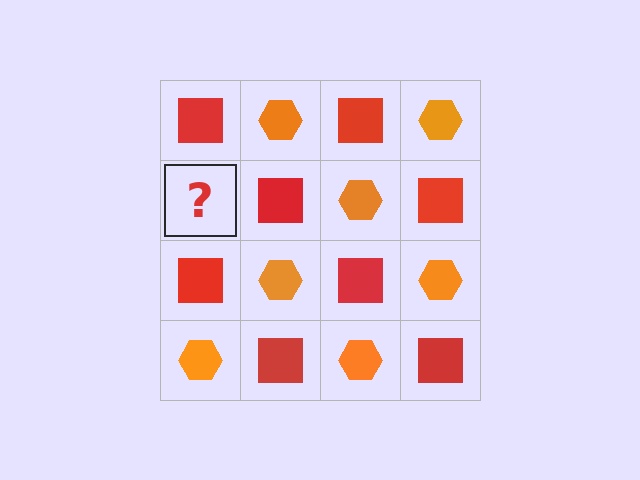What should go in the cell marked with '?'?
The missing cell should contain an orange hexagon.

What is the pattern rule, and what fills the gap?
The rule is that it alternates red square and orange hexagon in a checkerboard pattern. The gap should be filled with an orange hexagon.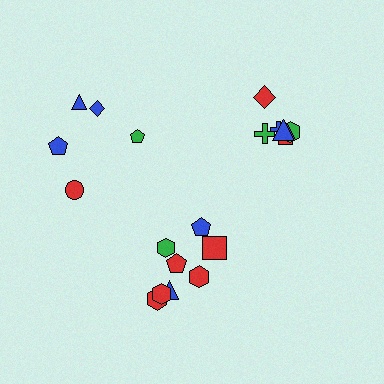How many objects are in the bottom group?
There are 8 objects.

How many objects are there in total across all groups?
There are 20 objects.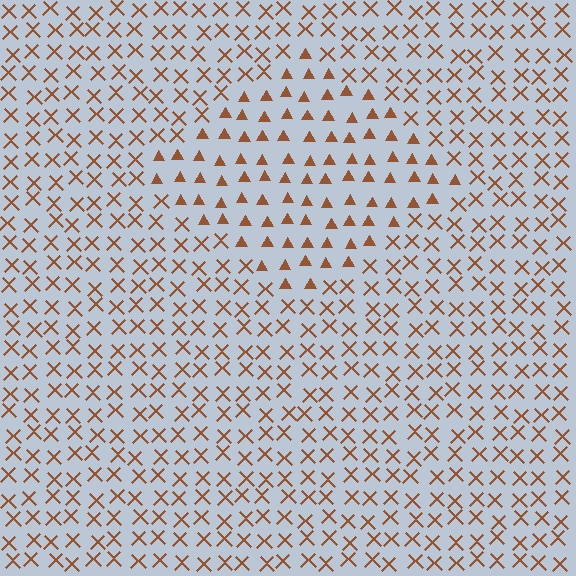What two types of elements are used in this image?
The image uses triangles inside the diamond region and X marks outside it.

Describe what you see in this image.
The image is filled with small brown elements arranged in a uniform grid. A diamond-shaped region contains triangles, while the surrounding area contains X marks. The boundary is defined purely by the change in element shape.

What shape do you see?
I see a diamond.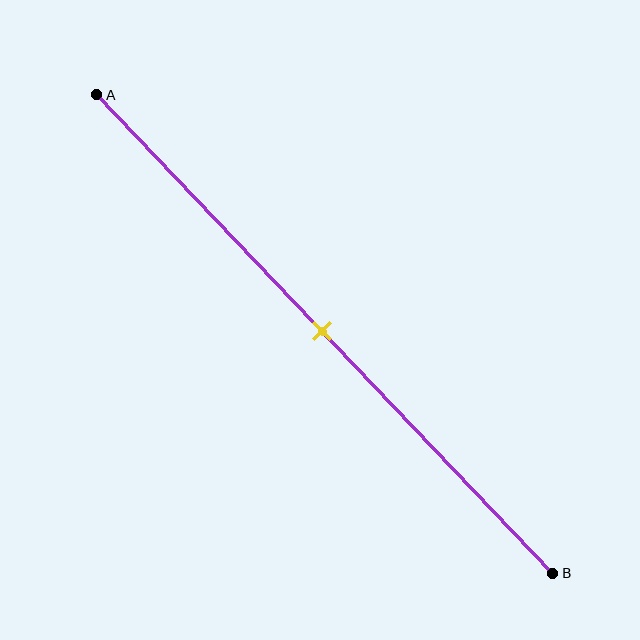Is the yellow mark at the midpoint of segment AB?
Yes, the mark is approximately at the midpoint.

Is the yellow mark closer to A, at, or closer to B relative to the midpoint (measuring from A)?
The yellow mark is approximately at the midpoint of segment AB.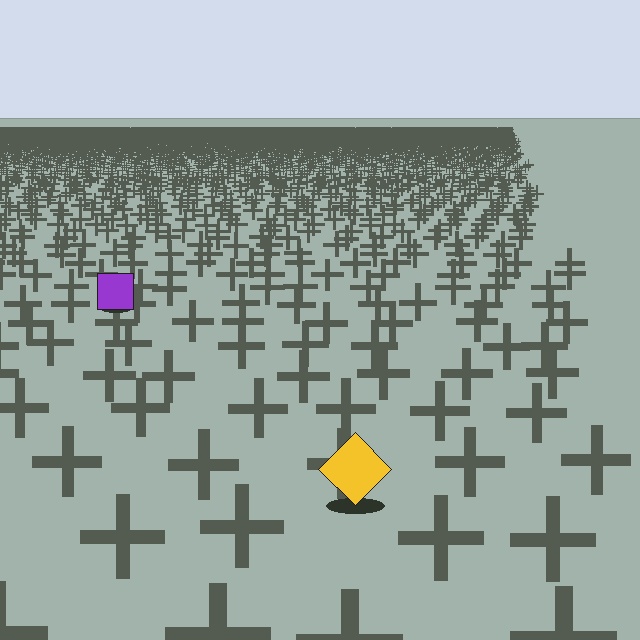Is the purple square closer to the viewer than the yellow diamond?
No. The yellow diamond is closer — you can tell from the texture gradient: the ground texture is coarser near it.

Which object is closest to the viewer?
The yellow diamond is closest. The texture marks near it are larger and more spread out.